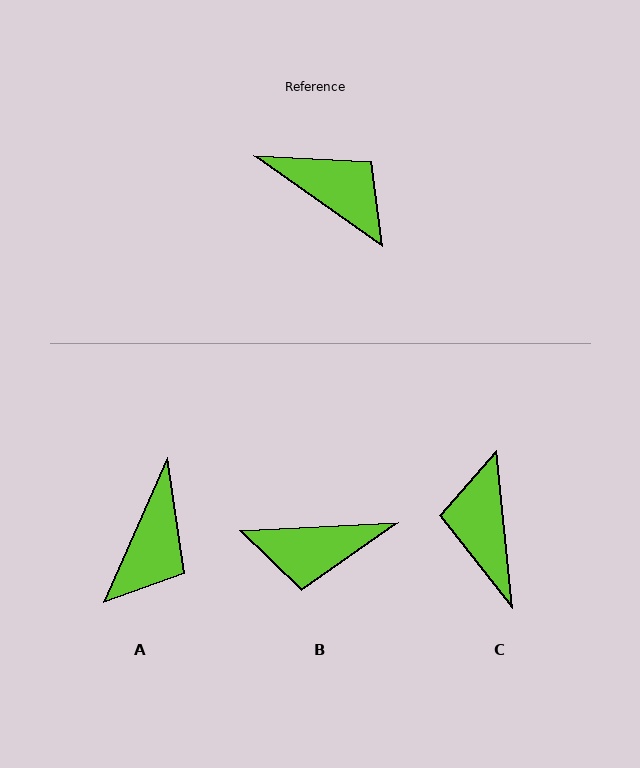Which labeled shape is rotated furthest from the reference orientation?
B, about 142 degrees away.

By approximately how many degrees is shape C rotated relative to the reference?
Approximately 131 degrees counter-clockwise.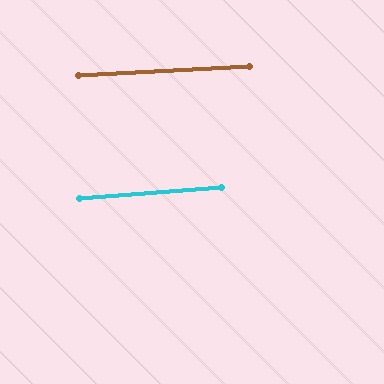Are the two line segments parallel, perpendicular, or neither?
Parallel — their directions differ by only 1.0°.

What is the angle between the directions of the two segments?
Approximately 1 degree.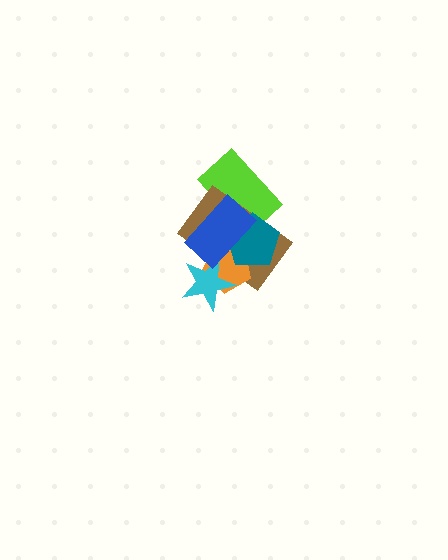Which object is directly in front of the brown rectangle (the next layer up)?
The orange pentagon is directly in front of the brown rectangle.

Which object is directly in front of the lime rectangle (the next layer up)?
The brown rectangle is directly in front of the lime rectangle.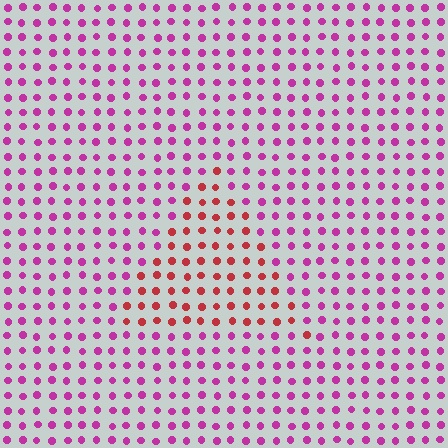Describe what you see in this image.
The image is filled with small magenta elements in a uniform arrangement. A triangle-shaped region is visible where the elements are tinted to a slightly different hue, forming a subtle color boundary.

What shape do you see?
I see a triangle.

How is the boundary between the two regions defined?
The boundary is defined purely by a slight shift in hue (about 43 degrees). Spacing, size, and orientation are identical on both sides.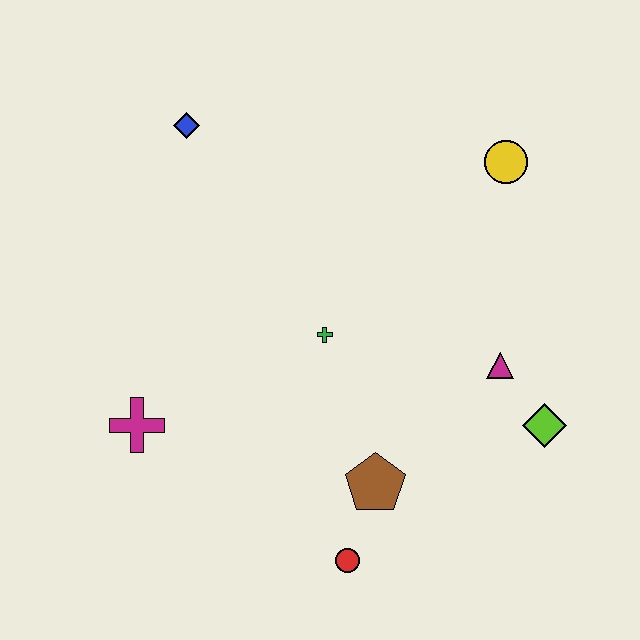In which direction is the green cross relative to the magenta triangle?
The green cross is to the left of the magenta triangle.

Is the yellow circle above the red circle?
Yes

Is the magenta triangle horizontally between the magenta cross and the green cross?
No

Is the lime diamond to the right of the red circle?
Yes